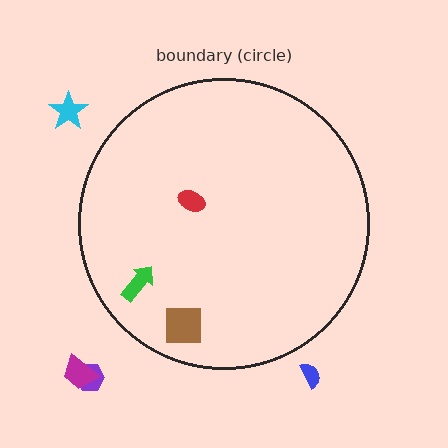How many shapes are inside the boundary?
3 inside, 4 outside.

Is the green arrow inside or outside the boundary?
Inside.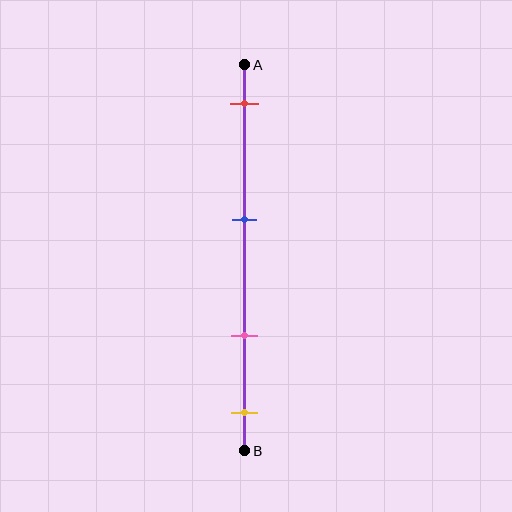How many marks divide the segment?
There are 4 marks dividing the segment.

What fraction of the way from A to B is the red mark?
The red mark is approximately 10% (0.1) of the way from A to B.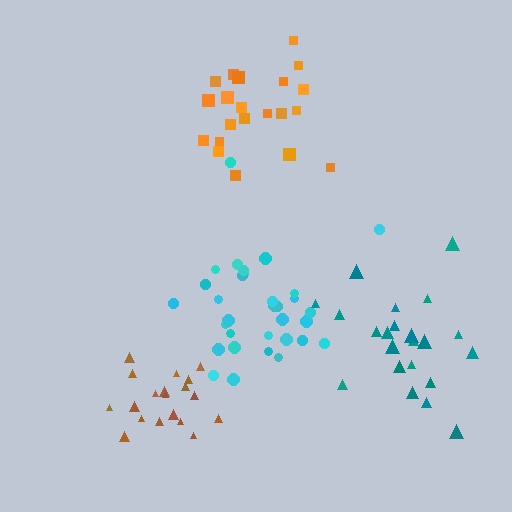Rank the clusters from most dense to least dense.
brown, orange, cyan, teal.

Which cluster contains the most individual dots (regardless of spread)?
Cyan (32).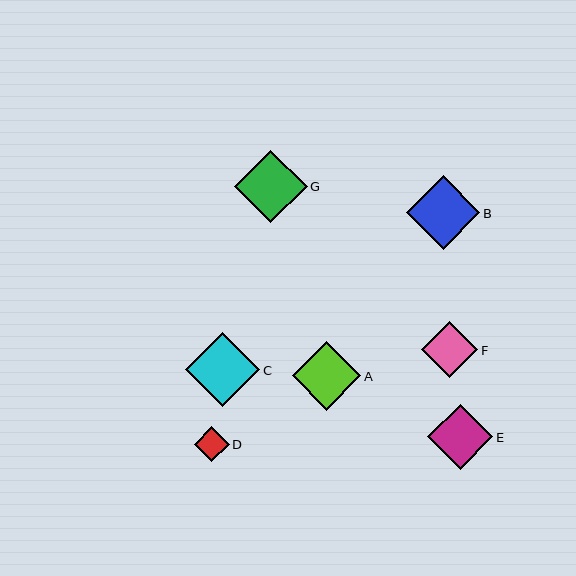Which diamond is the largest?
Diamond C is the largest with a size of approximately 74 pixels.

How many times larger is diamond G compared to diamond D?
Diamond G is approximately 2.1 times the size of diamond D.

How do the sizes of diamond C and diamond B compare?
Diamond C and diamond B are approximately the same size.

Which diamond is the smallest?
Diamond D is the smallest with a size of approximately 35 pixels.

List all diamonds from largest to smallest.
From largest to smallest: C, B, G, A, E, F, D.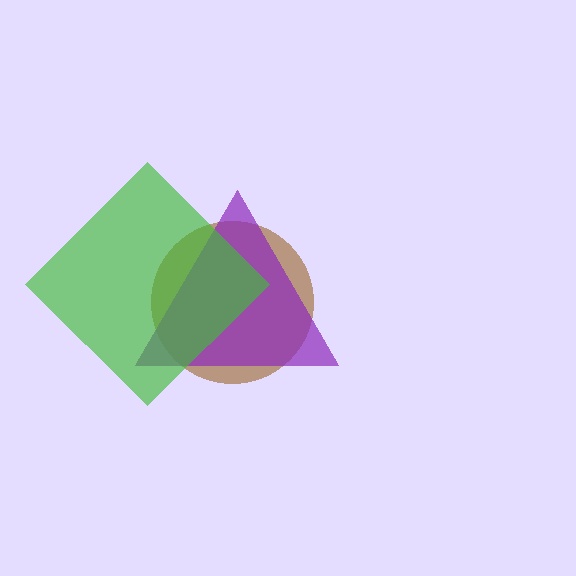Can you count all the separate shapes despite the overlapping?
Yes, there are 3 separate shapes.